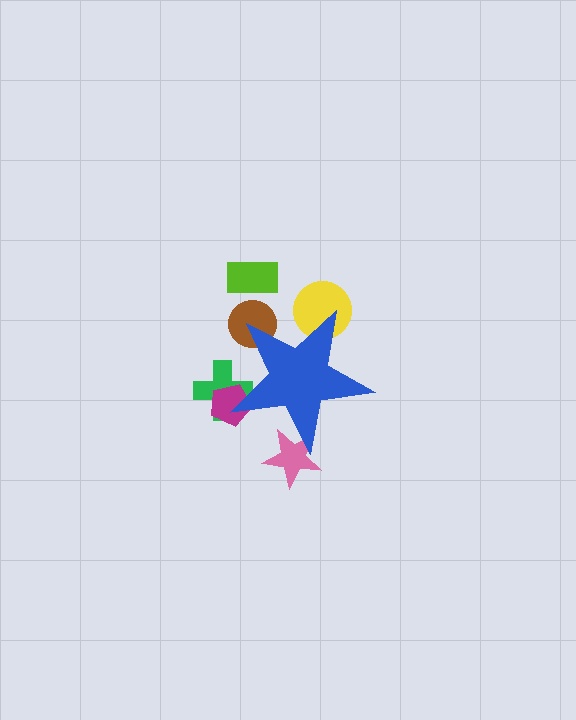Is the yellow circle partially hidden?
Yes, the yellow circle is partially hidden behind the blue star.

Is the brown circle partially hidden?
Yes, the brown circle is partially hidden behind the blue star.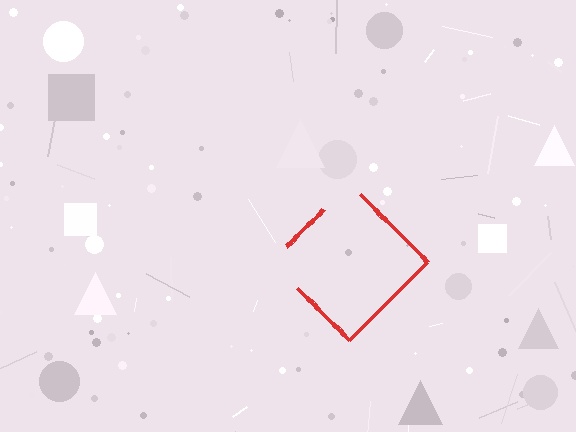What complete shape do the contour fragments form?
The contour fragments form a diamond.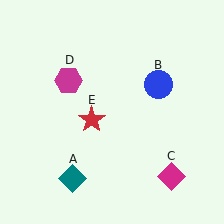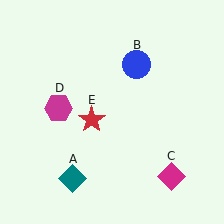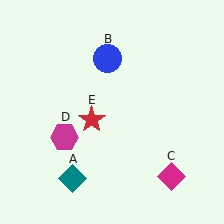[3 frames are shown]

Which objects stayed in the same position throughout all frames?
Teal diamond (object A) and magenta diamond (object C) and red star (object E) remained stationary.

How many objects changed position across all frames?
2 objects changed position: blue circle (object B), magenta hexagon (object D).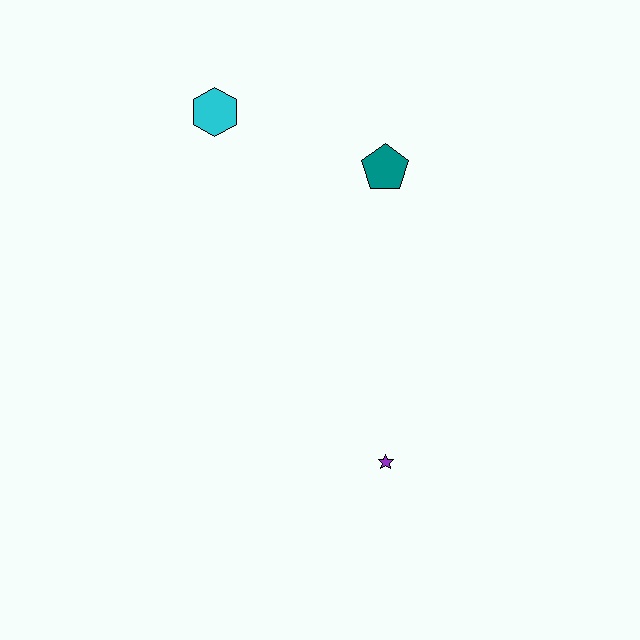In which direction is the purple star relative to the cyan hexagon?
The purple star is below the cyan hexagon.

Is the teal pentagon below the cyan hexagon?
Yes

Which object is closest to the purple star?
The teal pentagon is closest to the purple star.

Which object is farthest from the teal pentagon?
The purple star is farthest from the teal pentagon.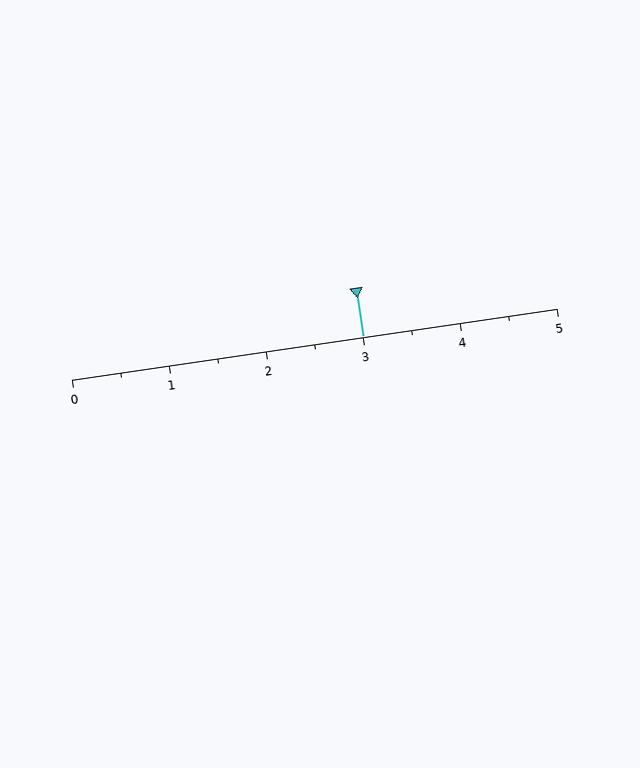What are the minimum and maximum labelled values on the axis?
The axis runs from 0 to 5.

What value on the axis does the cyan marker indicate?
The marker indicates approximately 3.